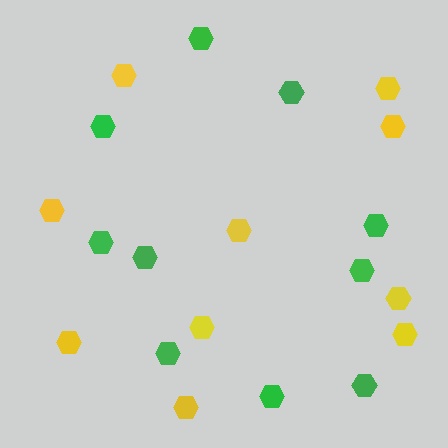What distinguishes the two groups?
There are 2 groups: one group of green hexagons (10) and one group of yellow hexagons (10).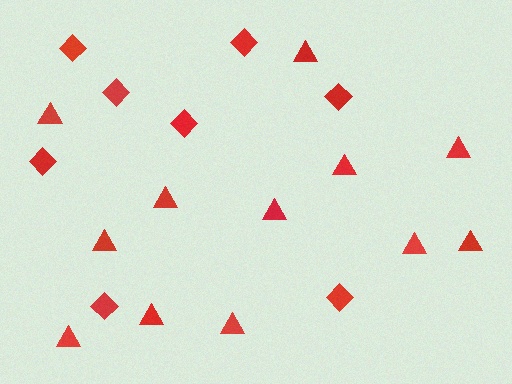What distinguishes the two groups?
There are 2 groups: one group of triangles (12) and one group of diamonds (8).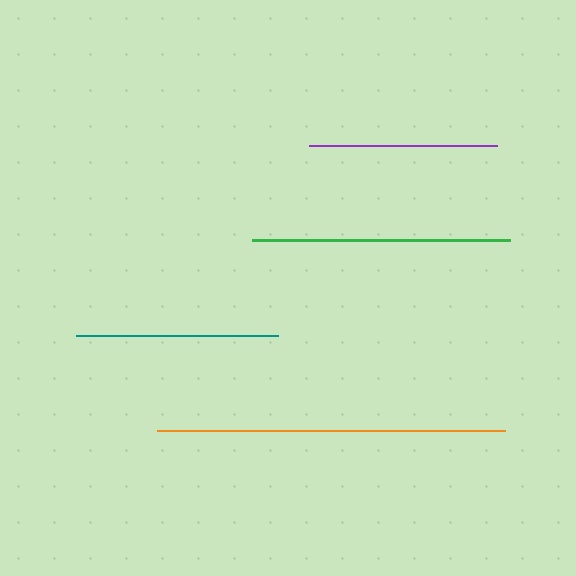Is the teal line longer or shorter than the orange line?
The orange line is longer than the teal line.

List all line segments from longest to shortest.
From longest to shortest: orange, green, teal, purple.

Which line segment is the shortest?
The purple line is the shortest at approximately 188 pixels.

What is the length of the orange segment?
The orange segment is approximately 348 pixels long.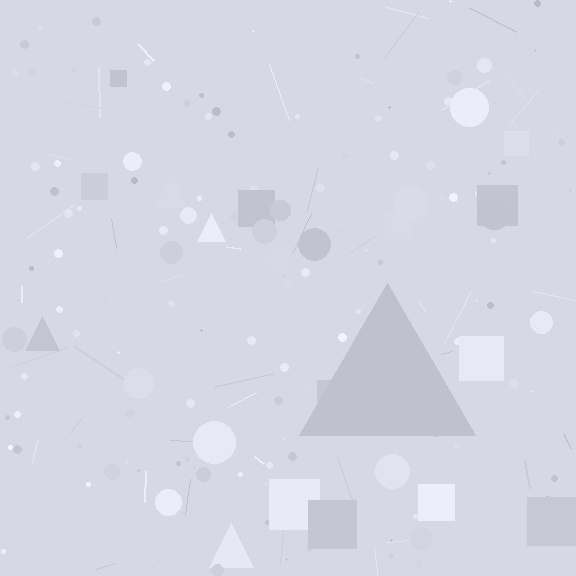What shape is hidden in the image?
A triangle is hidden in the image.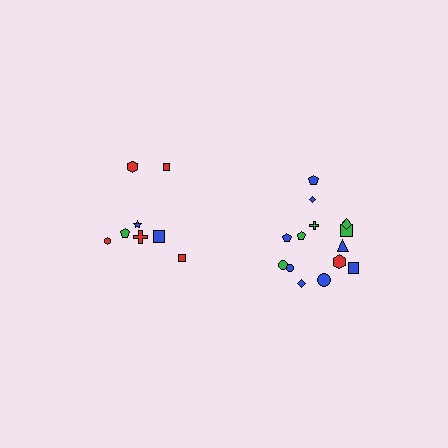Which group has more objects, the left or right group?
The right group.